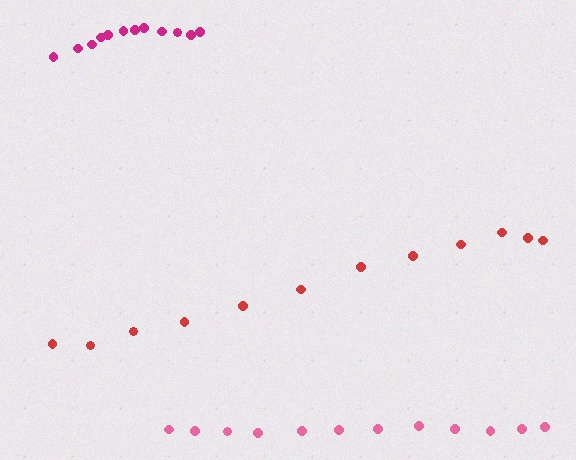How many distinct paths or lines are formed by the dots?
There are 3 distinct paths.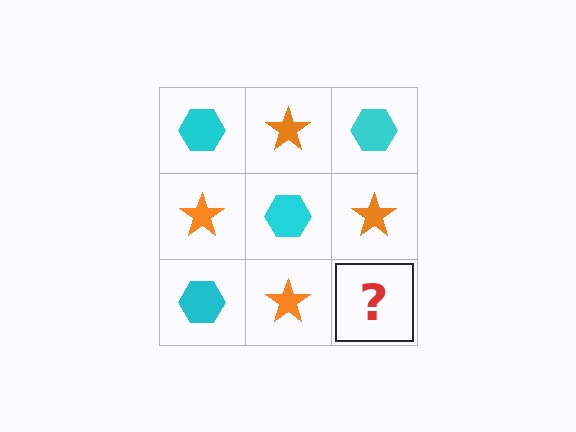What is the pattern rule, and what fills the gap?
The rule is that it alternates cyan hexagon and orange star in a checkerboard pattern. The gap should be filled with a cyan hexagon.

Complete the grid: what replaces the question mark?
The question mark should be replaced with a cyan hexagon.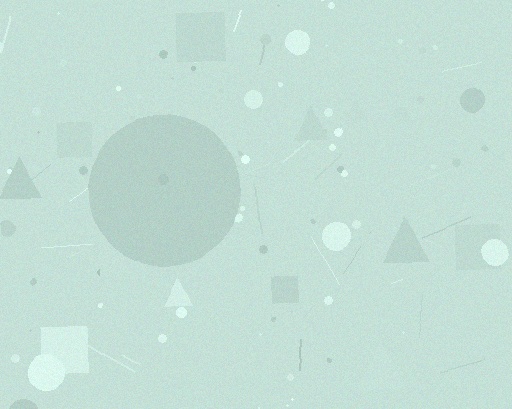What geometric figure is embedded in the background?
A circle is embedded in the background.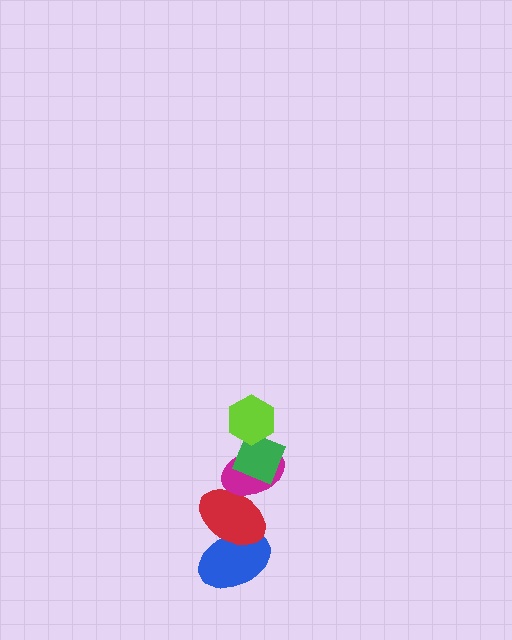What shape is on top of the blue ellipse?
The red ellipse is on top of the blue ellipse.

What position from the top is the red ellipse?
The red ellipse is 4th from the top.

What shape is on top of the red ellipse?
The magenta ellipse is on top of the red ellipse.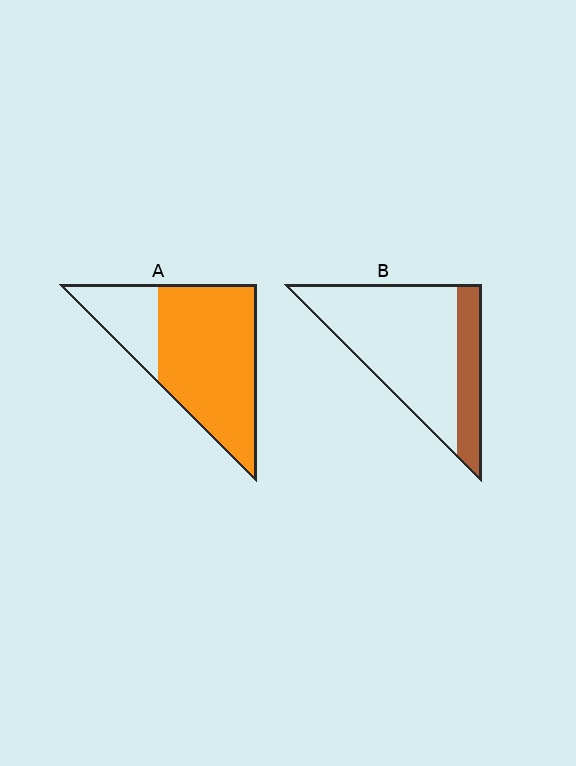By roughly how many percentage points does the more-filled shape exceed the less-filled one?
By roughly 50 percentage points (A over B).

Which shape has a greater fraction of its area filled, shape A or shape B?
Shape A.